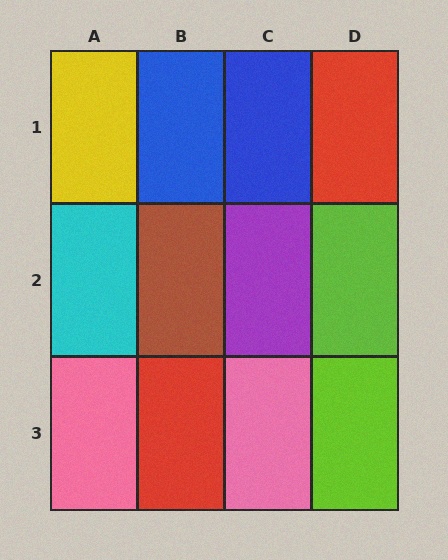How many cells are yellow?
1 cell is yellow.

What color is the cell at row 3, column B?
Red.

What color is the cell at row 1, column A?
Yellow.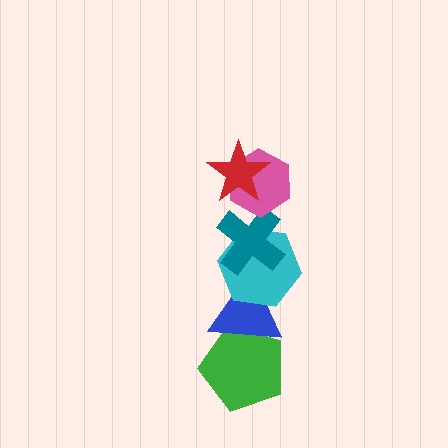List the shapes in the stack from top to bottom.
From top to bottom: the red star, the pink hexagon, the teal cross, the cyan hexagon, the blue triangle, the green pentagon.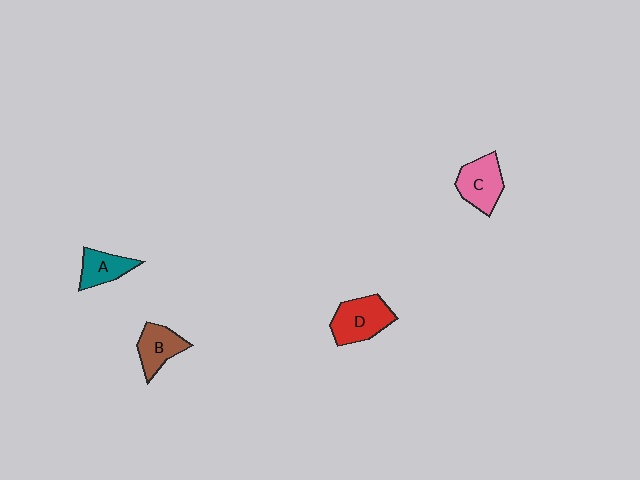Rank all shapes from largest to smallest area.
From largest to smallest: D (red), C (pink), B (brown), A (teal).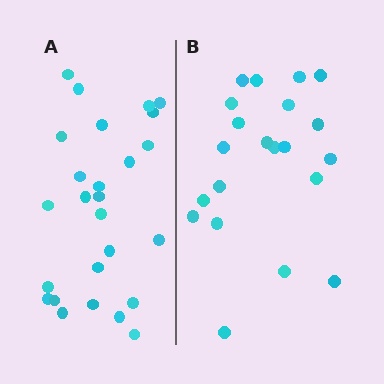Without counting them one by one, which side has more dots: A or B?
Region A (the left region) has more dots.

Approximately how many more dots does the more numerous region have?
Region A has about 5 more dots than region B.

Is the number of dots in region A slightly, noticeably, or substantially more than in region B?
Region A has only slightly more — the two regions are fairly close. The ratio is roughly 1.2 to 1.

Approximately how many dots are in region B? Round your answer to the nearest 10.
About 20 dots. (The exact count is 21, which rounds to 20.)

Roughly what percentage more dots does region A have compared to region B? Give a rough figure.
About 25% more.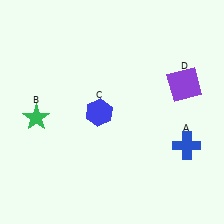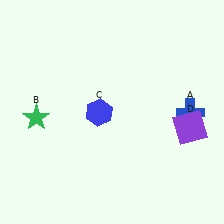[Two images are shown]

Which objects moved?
The objects that moved are: the blue cross (A), the purple square (D).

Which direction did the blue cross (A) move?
The blue cross (A) moved up.